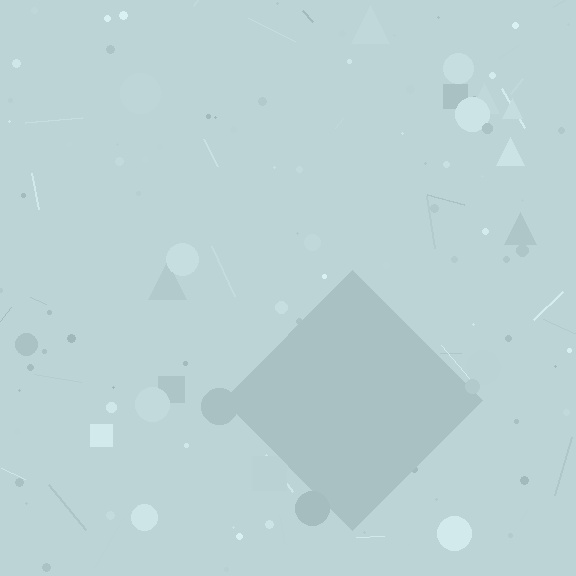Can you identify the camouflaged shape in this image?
The camouflaged shape is a diamond.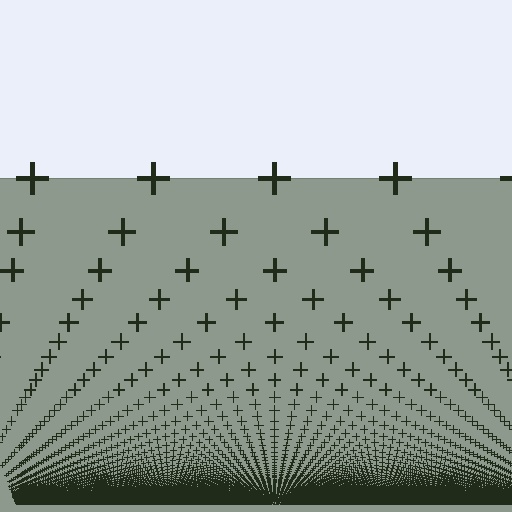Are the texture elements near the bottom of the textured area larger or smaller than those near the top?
Smaller. The gradient is inverted — elements near the bottom are smaller and denser.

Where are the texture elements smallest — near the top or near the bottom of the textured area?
Near the bottom.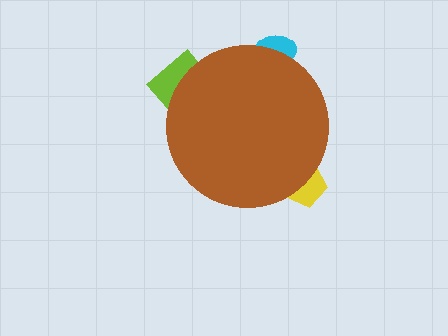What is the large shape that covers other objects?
A brown circle.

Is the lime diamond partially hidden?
Yes, the lime diamond is partially hidden behind the brown circle.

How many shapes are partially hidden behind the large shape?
3 shapes are partially hidden.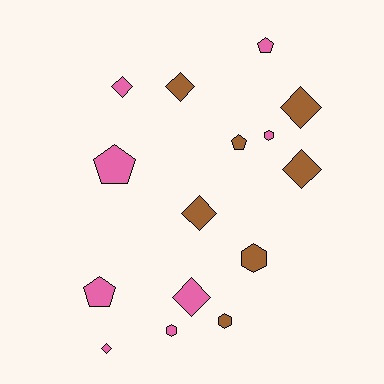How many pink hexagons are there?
There are 2 pink hexagons.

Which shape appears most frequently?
Diamond, with 7 objects.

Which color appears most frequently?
Pink, with 8 objects.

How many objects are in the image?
There are 15 objects.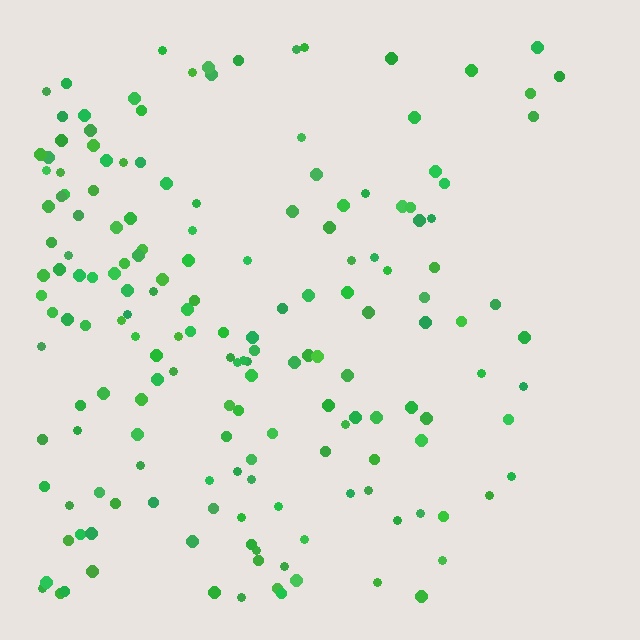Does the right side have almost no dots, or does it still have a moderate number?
Still a moderate number, just noticeably fewer than the left.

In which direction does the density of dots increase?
From right to left, with the left side densest.